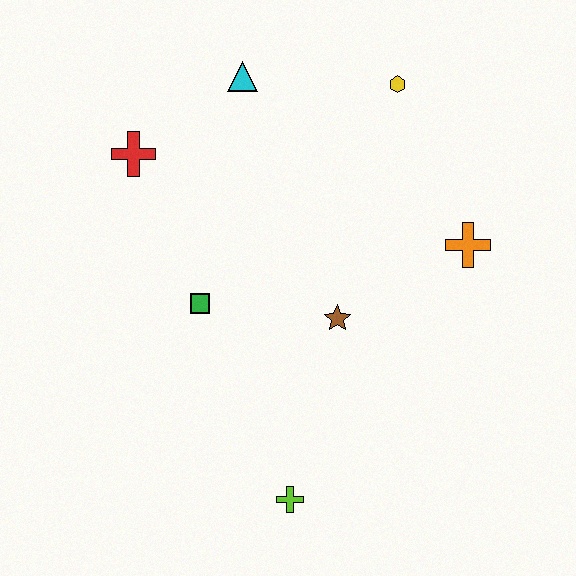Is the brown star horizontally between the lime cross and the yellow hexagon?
Yes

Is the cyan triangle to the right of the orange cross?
No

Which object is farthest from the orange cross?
The red cross is farthest from the orange cross.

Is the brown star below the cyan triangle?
Yes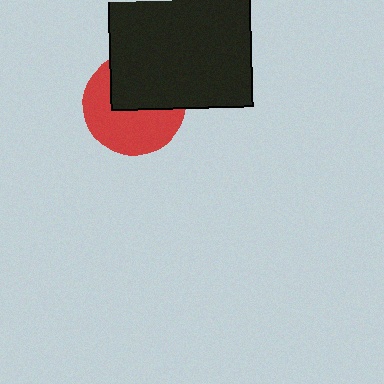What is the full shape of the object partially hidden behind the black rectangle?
The partially hidden object is a red circle.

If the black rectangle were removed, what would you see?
You would see the complete red circle.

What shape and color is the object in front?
The object in front is a black rectangle.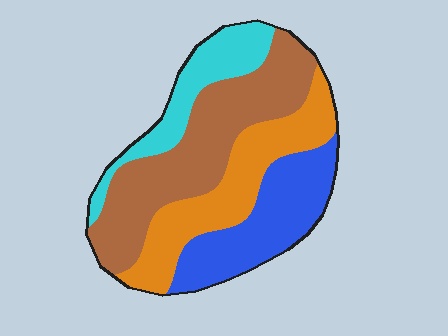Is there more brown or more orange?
Brown.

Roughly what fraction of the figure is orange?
Orange takes up about one quarter (1/4) of the figure.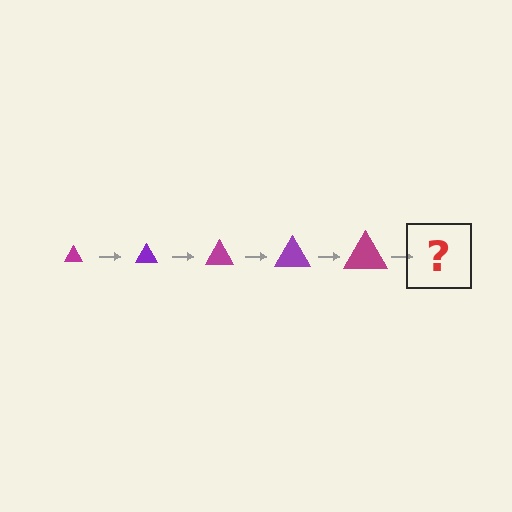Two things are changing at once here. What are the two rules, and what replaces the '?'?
The two rules are that the triangle grows larger each step and the color cycles through magenta and purple. The '?' should be a purple triangle, larger than the previous one.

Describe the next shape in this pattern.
It should be a purple triangle, larger than the previous one.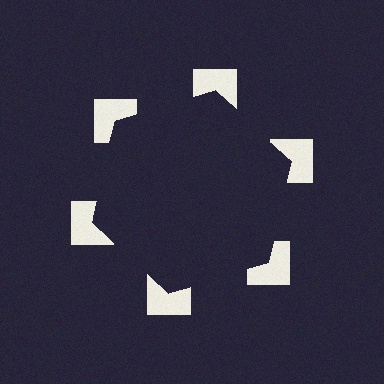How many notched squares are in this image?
There are 6 — one at each vertex of the illusory hexagon.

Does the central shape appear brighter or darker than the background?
It typically appears slightly darker than the background, even though no actual brightness change is drawn.